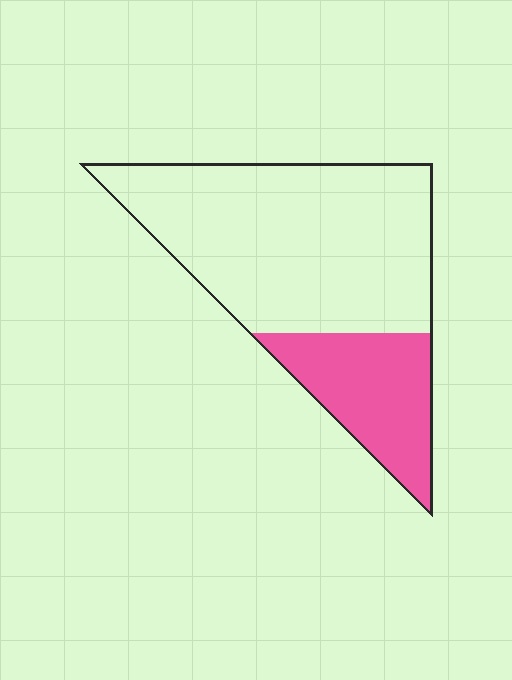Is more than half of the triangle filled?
No.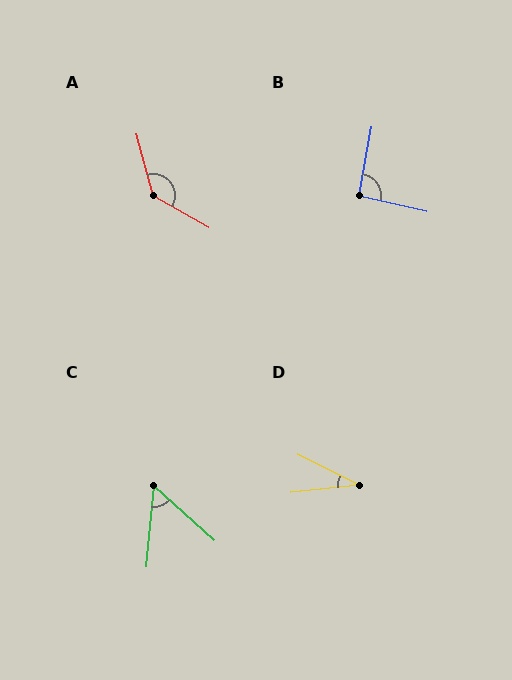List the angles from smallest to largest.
D (32°), C (53°), B (93°), A (135°).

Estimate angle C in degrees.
Approximately 53 degrees.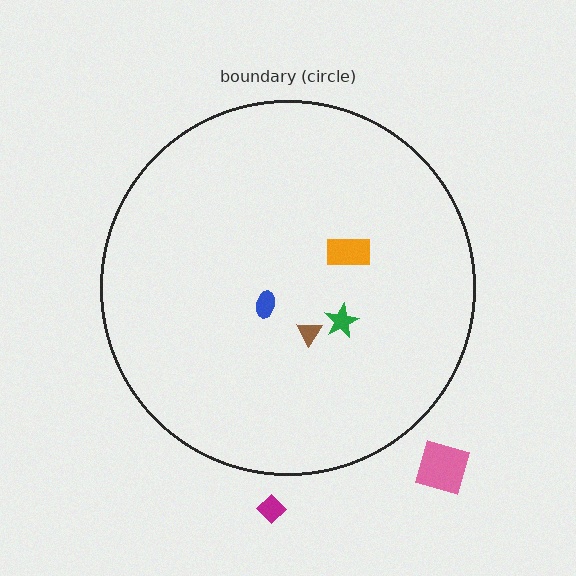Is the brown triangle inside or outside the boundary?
Inside.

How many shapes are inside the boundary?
4 inside, 2 outside.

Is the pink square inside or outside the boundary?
Outside.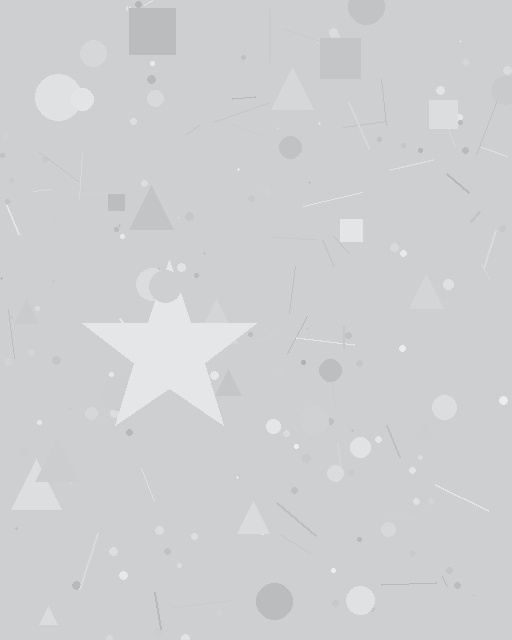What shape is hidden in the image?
A star is hidden in the image.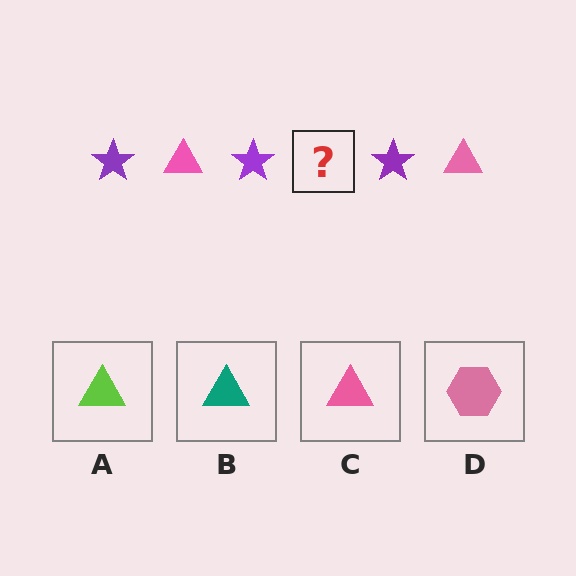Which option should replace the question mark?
Option C.